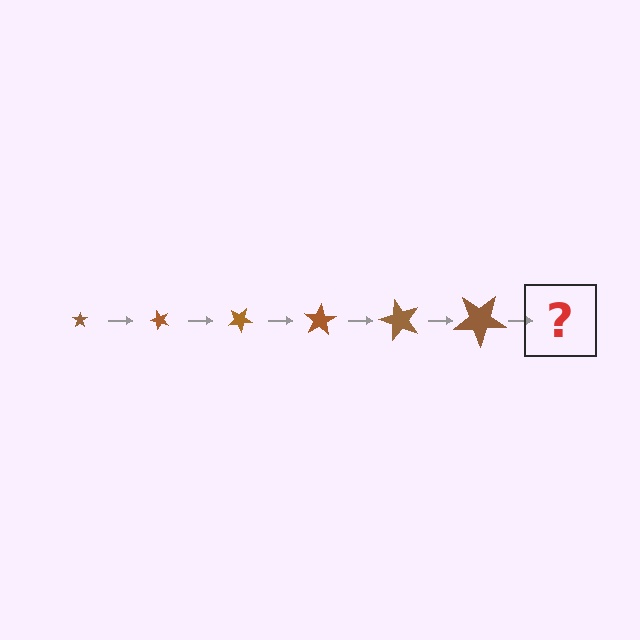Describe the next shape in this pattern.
It should be a star, larger than the previous one and rotated 300 degrees from the start.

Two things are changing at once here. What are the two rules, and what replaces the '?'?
The two rules are that the star grows larger each step and it rotates 50 degrees each step. The '?' should be a star, larger than the previous one and rotated 300 degrees from the start.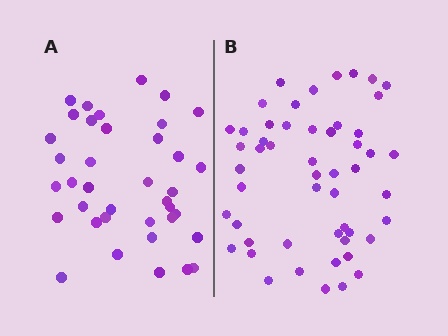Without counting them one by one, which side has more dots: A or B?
Region B (the right region) has more dots.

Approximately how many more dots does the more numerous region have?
Region B has approximately 15 more dots than region A.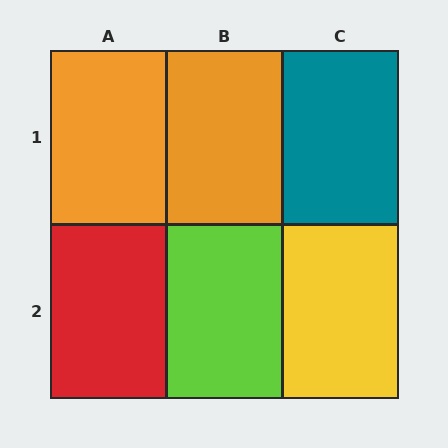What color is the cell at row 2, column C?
Yellow.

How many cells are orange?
2 cells are orange.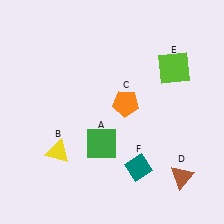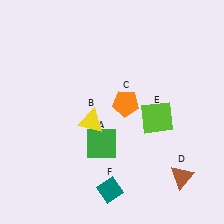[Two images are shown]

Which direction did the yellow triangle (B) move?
The yellow triangle (B) moved right.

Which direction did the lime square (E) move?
The lime square (E) moved down.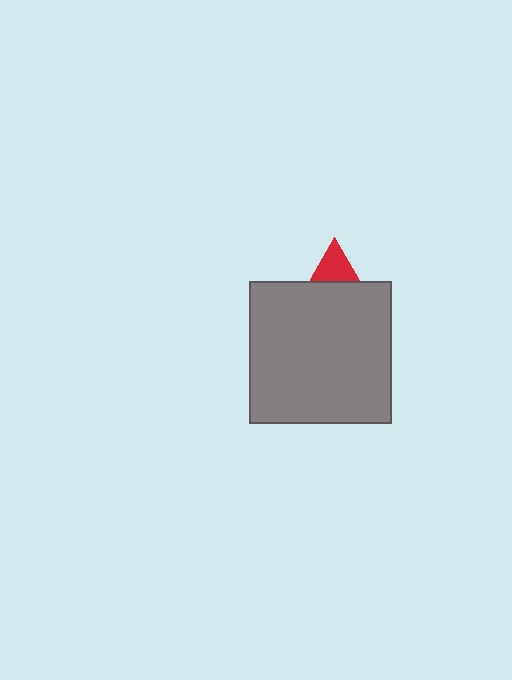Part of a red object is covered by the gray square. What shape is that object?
It is a triangle.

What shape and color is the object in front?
The object in front is a gray square.